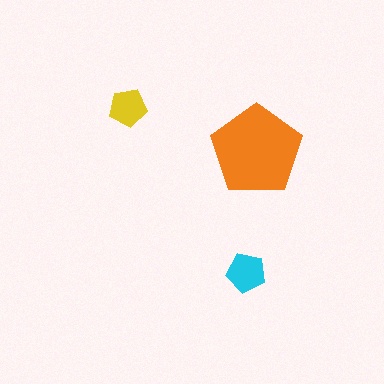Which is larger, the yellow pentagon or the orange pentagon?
The orange one.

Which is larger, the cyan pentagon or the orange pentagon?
The orange one.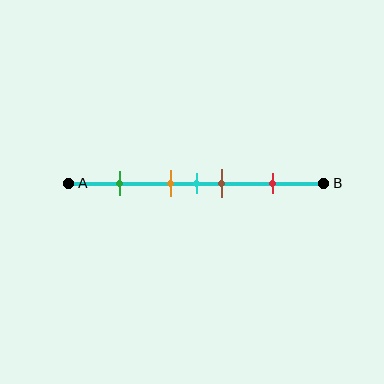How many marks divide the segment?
There are 5 marks dividing the segment.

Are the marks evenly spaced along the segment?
No, the marks are not evenly spaced.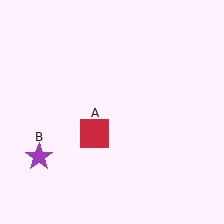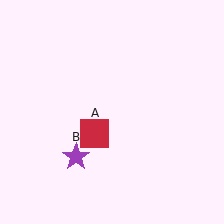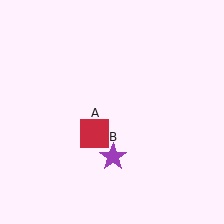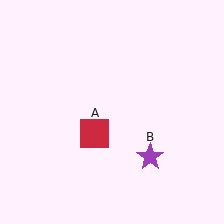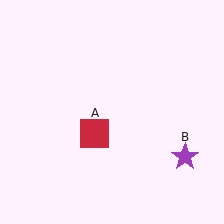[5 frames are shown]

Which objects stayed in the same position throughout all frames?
Red square (object A) remained stationary.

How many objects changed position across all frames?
1 object changed position: purple star (object B).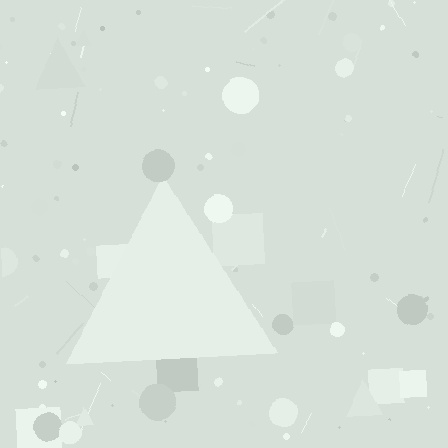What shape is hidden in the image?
A triangle is hidden in the image.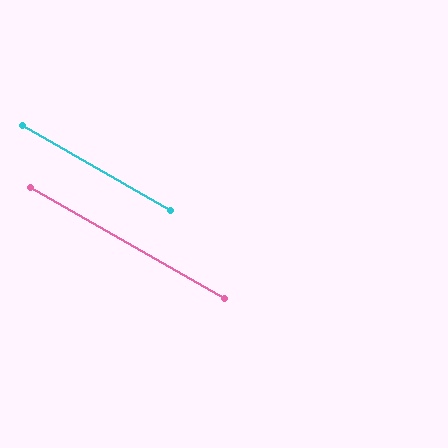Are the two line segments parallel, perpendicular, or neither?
Parallel — their directions differ by only 0.1°.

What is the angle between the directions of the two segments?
Approximately 0 degrees.